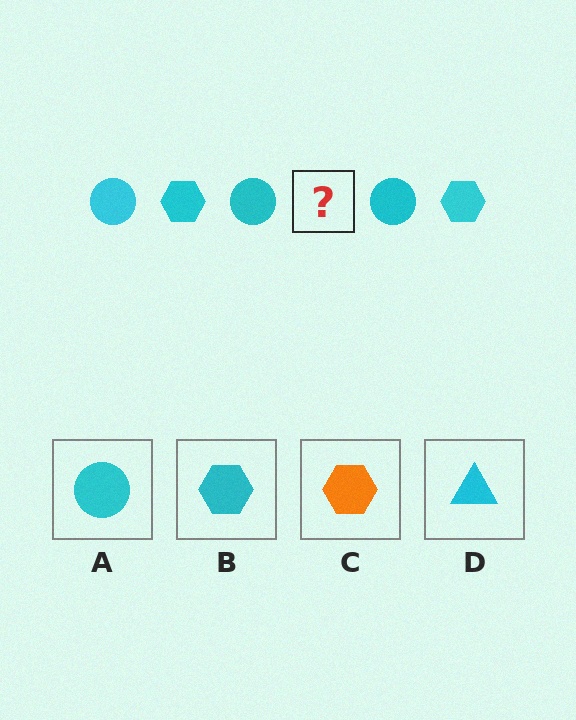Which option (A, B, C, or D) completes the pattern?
B.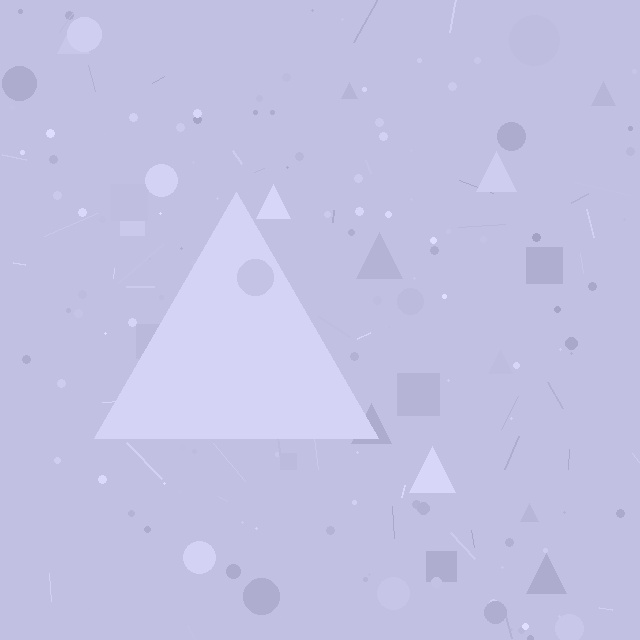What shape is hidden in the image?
A triangle is hidden in the image.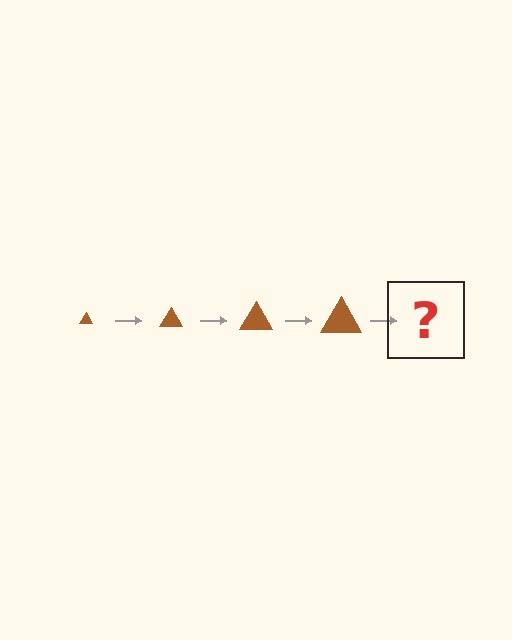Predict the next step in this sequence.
The next step is a brown triangle, larger than the previous one.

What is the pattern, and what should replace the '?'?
The pattern is that the triangle gets progressively larger each step. The '?' should be a brown triangle, larger than the previous one.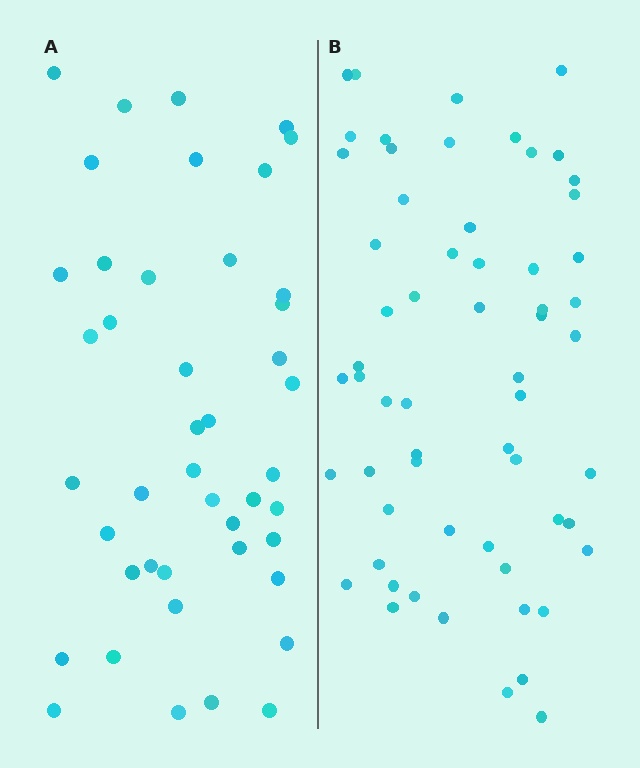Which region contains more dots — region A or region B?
Region B (the right region) has more dots.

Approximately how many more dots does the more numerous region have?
Region B has approximately 15 more dots than region A.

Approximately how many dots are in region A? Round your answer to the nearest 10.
About 40 dots. (The exact count is 44, which rounds to 40.)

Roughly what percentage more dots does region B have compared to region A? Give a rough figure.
About 35% more.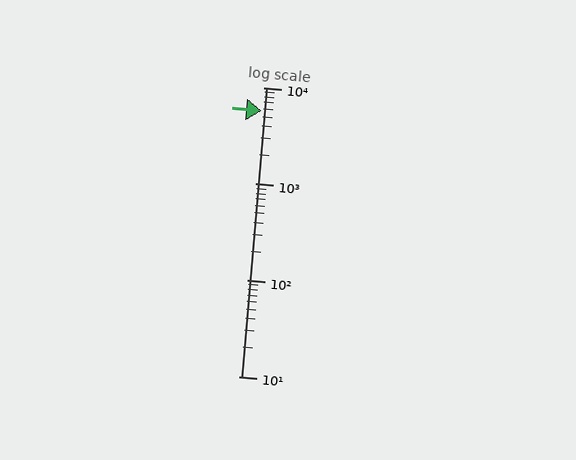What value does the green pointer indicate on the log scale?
The pointer indicates approximately 5700.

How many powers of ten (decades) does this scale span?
The scale spans 3 decades, from 10 to 10000.